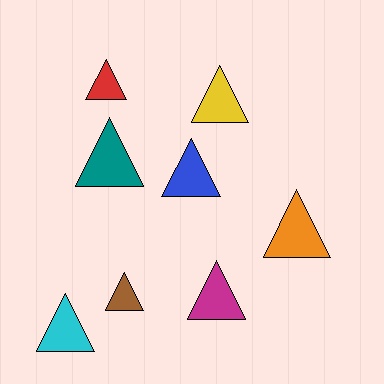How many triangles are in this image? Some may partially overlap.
There are 8 triangles.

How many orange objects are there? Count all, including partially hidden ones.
There is 1 orange object.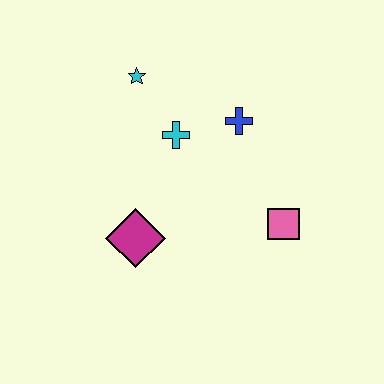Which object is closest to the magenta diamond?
The cyan cross is closest to the magenta diamond.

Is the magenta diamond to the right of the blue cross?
No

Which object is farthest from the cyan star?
The pink square is farthest from the cyan star.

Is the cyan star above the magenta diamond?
Yes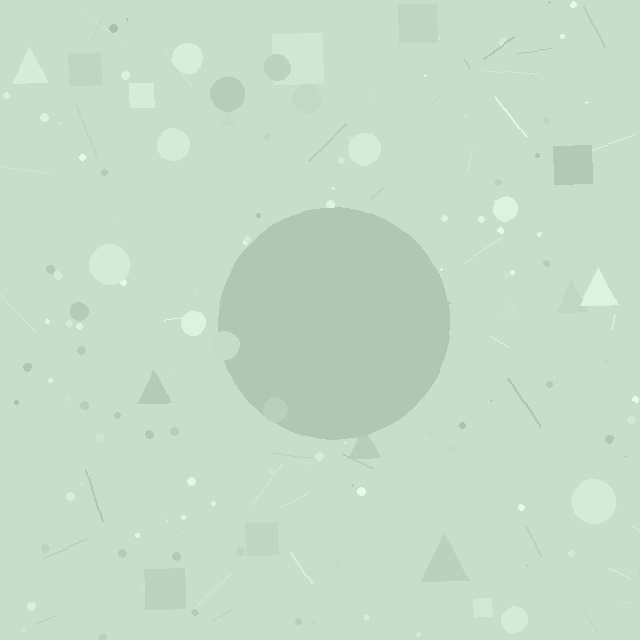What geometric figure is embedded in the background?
A circle is embedded in the background.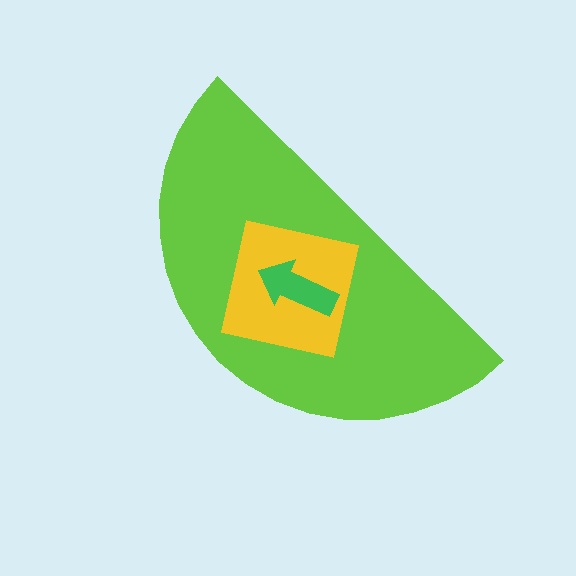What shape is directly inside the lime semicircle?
The yellow square.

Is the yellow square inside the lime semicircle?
Yes.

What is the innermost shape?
The green arrow.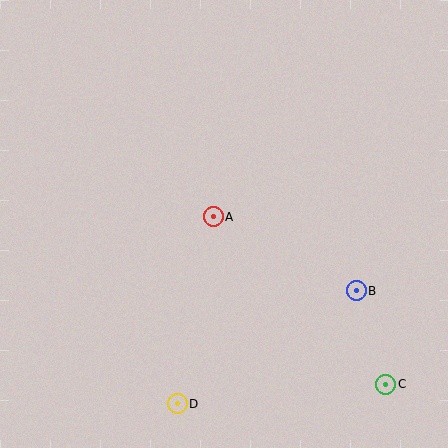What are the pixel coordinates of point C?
Point C is at (386, 384).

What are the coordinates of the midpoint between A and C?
The midpoint between A and C is at (299, 300).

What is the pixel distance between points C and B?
The distance between C and B is 98 pixels.